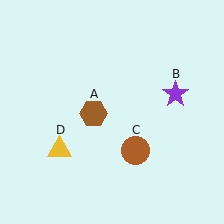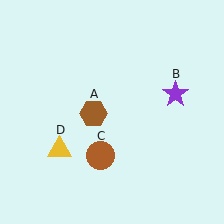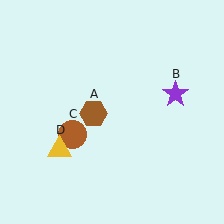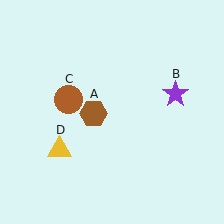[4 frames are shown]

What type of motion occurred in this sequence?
The brown circle (object C) rotated clockwise around the center of the scene.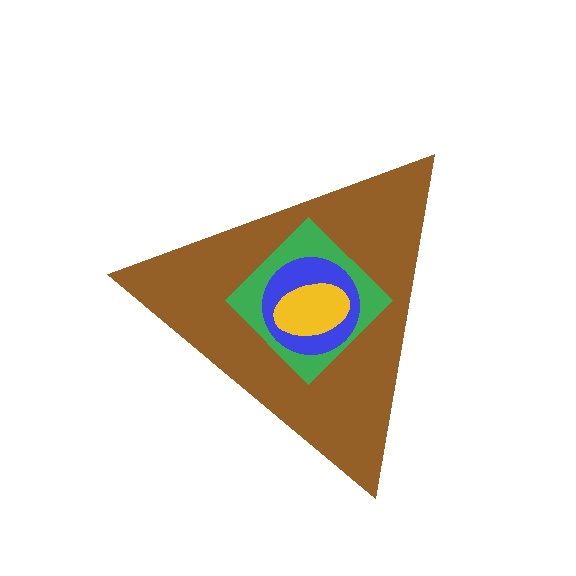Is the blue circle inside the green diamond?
Yes.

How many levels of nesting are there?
4.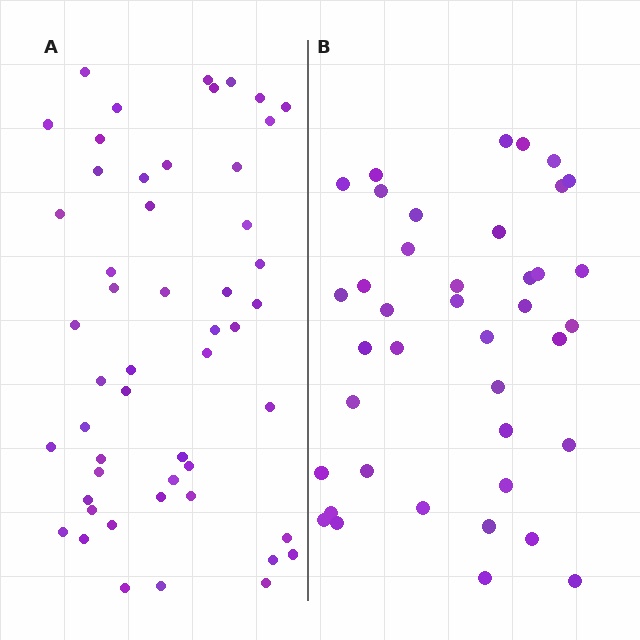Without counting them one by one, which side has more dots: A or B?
Region A (the left region) has more dots.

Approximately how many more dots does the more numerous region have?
Region A has roughly 12 or so more dots than region B.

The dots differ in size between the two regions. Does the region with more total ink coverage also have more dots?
No. Region B has more total ink coverage because its dots are larger, but region A actually contains more individual dots. Total area can be misleading — the number of items is what matters here.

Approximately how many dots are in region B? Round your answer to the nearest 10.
About 40 dots.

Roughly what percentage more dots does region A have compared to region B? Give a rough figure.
About 30% more.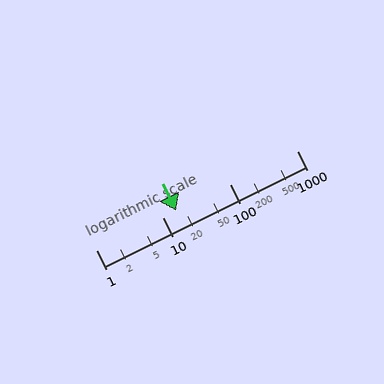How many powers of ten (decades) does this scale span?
The scale spans 3 decades, from 1 to 1000.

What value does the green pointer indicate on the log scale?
The pointer indicates approximately 16.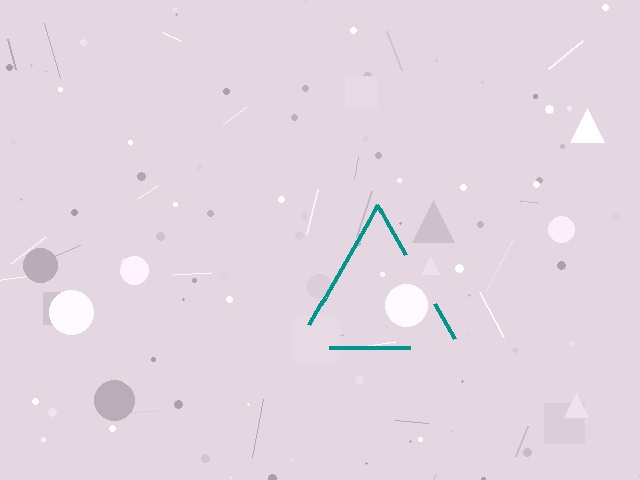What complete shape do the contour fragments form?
The contour fragments form a triangle.